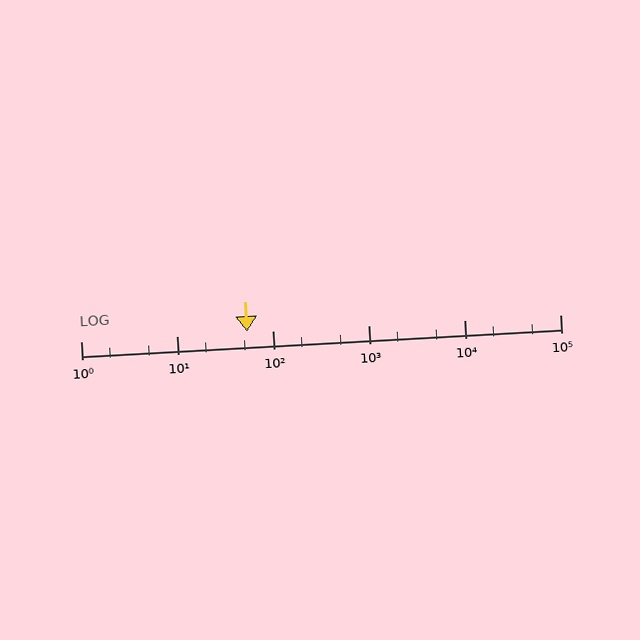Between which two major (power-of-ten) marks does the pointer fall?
The pointer is between 10 and 100.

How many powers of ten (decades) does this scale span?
The scale spans 5 decades, from 1 to 100000.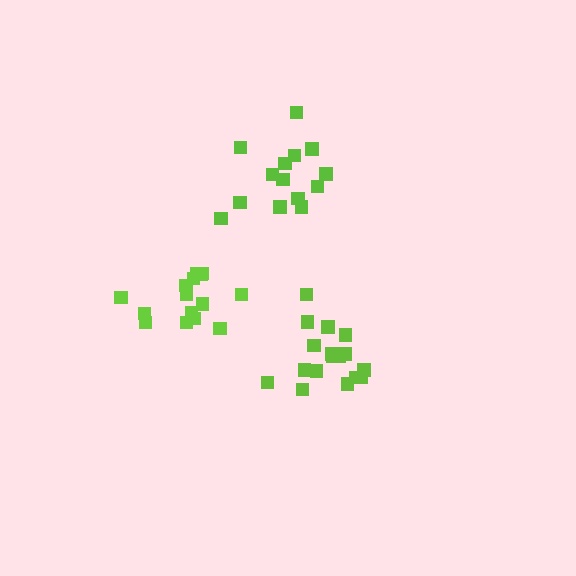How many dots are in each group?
Group 1: 14 dots, Group 2: 17 dots, Group 3: 15 dots (46 total).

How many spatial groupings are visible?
There are 3 spatial groupings.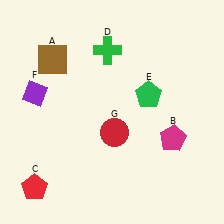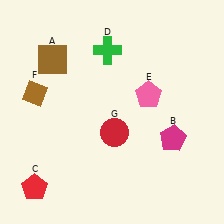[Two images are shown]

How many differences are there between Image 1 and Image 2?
There are 2 differences between the two images.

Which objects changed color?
E changed from green to pink. F changed from purple to brown.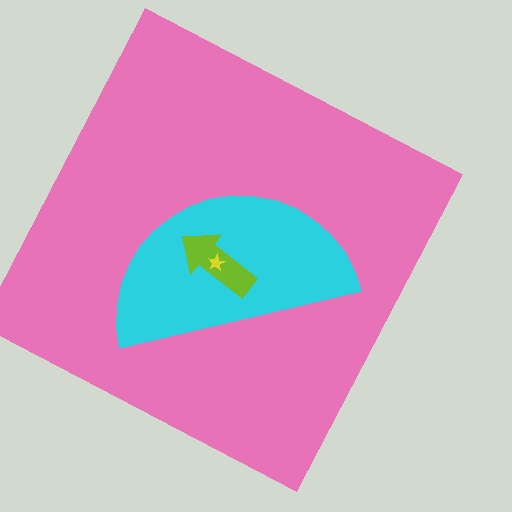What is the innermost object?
The yellow star.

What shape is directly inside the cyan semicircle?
The lime arrow.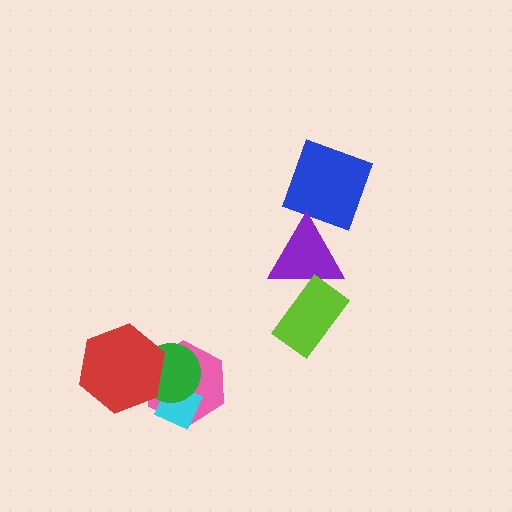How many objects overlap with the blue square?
0 objects overlap with the blue square.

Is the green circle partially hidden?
Yes, it is partially covered by another shape.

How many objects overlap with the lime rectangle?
1 object overlaps with the lime rectangle.